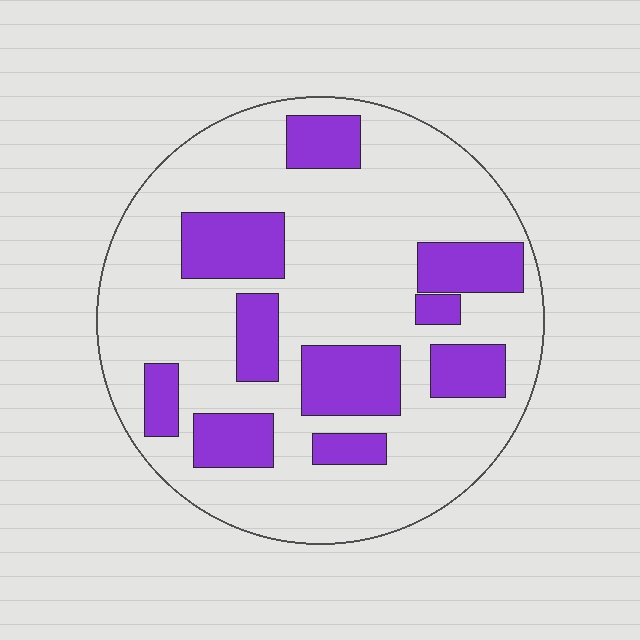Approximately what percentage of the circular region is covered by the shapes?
Approximately 25%.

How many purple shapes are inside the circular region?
10.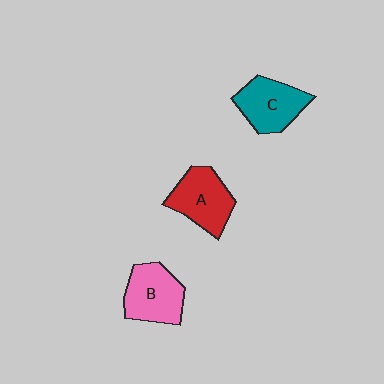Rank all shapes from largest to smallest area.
From largest to smallest: B (pink), A (red), C (teal).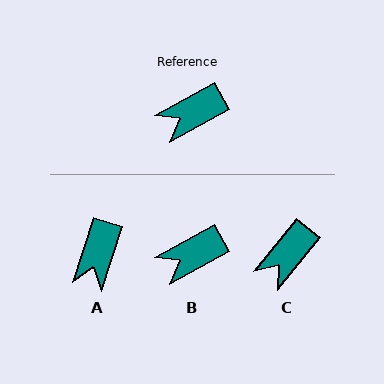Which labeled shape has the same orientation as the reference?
B.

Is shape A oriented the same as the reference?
No, it is off by about 43 degrees.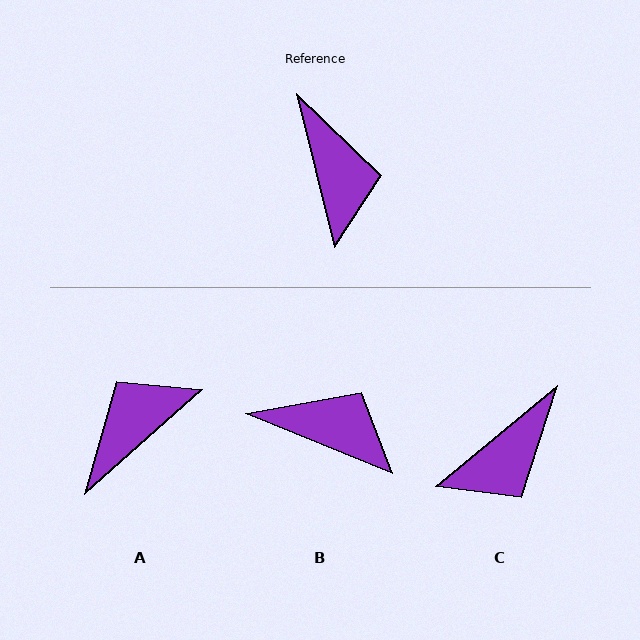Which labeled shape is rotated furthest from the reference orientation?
A, about 118 degrees away.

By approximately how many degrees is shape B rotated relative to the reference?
Approximately 54 degrees counter-clockwise.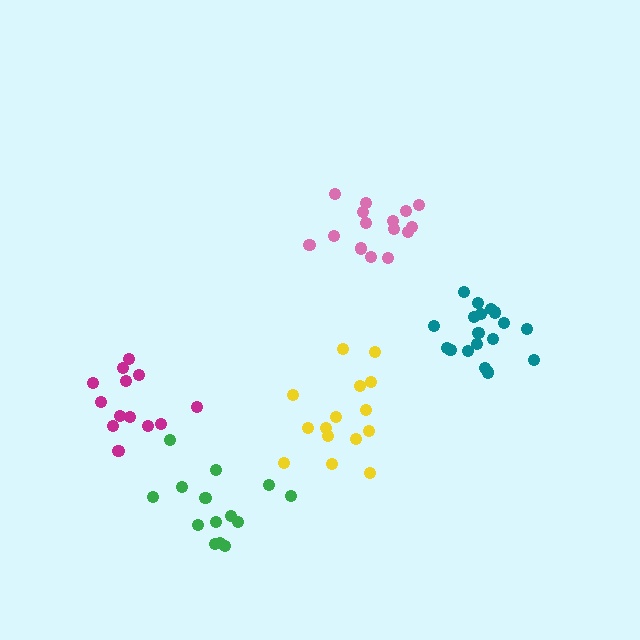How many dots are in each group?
Group 1: 14 dots, Group 2: 15 dots, Group 3: 15 dots, Group 4: 18 dots, Group 5: 13 dots (75 total).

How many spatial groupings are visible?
There are 5 spatial groupings.